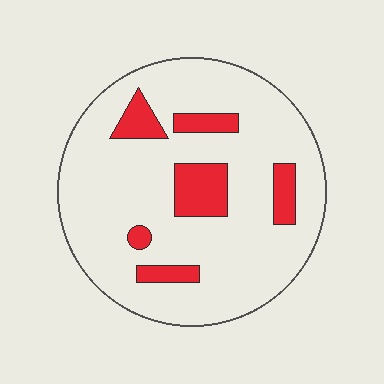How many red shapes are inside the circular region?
6.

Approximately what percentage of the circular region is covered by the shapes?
Approximately 15%.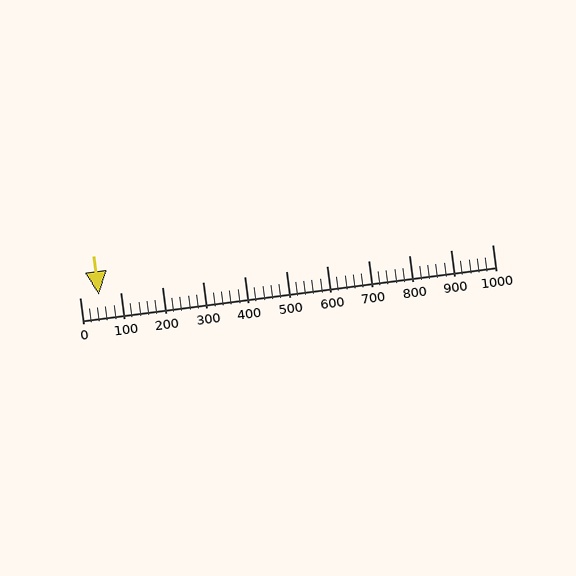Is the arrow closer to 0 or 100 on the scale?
The arrow is closer to 0.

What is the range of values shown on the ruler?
The ruler shows values from 0 to 1000.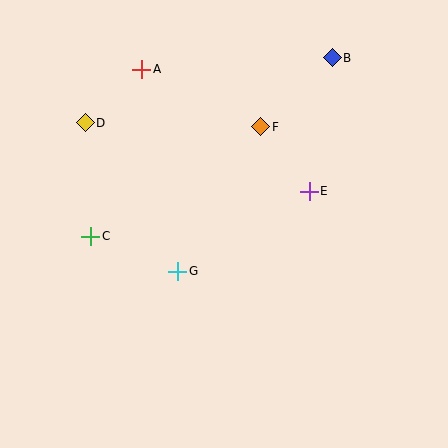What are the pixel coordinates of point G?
Point G is at (178, 271).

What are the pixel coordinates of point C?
Point C is at (91, 236).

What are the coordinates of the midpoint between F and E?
The midpoint between F and E is at (285, 159).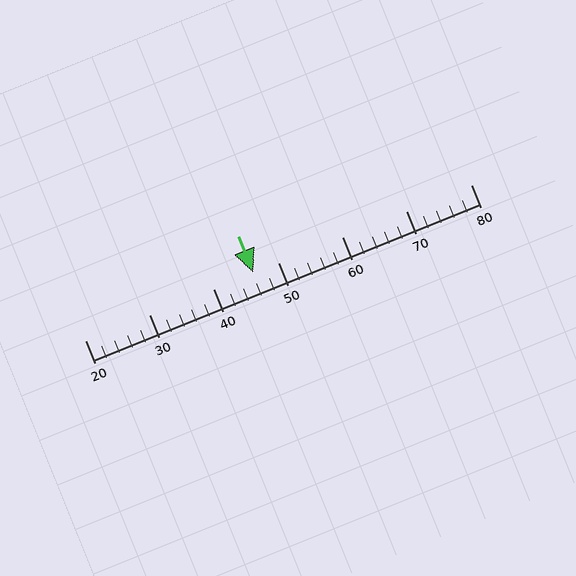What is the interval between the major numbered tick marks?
The major tick marks are spaced 10 units apart.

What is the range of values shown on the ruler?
The ruler shows values from 20 to 80.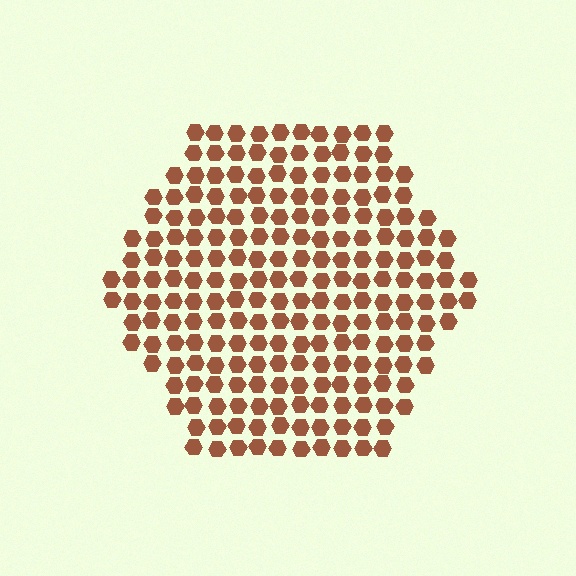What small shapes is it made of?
It is made of small hexagons.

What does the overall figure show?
The overall figure shows a hexagon.